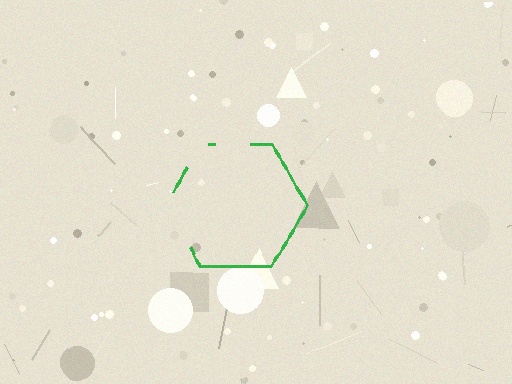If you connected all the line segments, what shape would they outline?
They would outline a hexagon.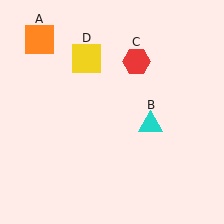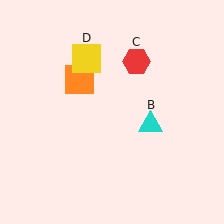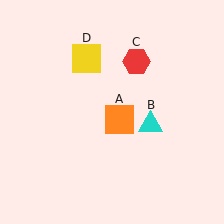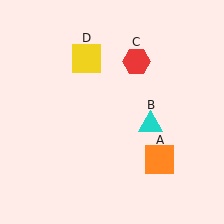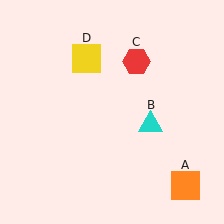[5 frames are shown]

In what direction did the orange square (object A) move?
The orange square (object A) moved down and to the right.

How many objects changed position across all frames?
1 object changed position: orange square (object A).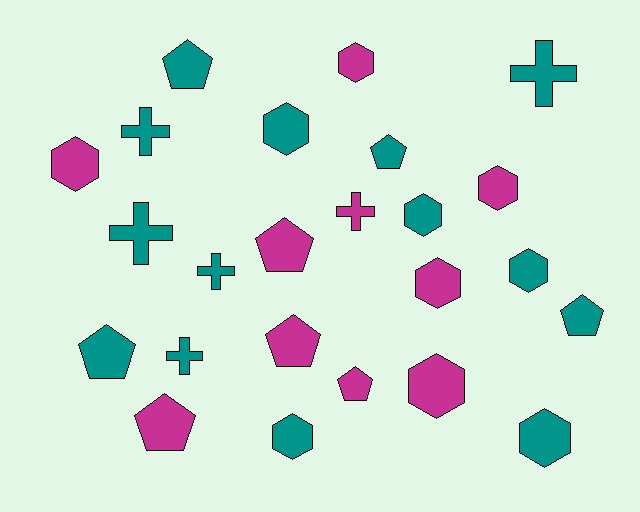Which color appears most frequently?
Teal, with 14 objects.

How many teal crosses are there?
There are 5 teal crosses.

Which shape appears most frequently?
Hexagon, with 10 objects.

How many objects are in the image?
There are 24 objects.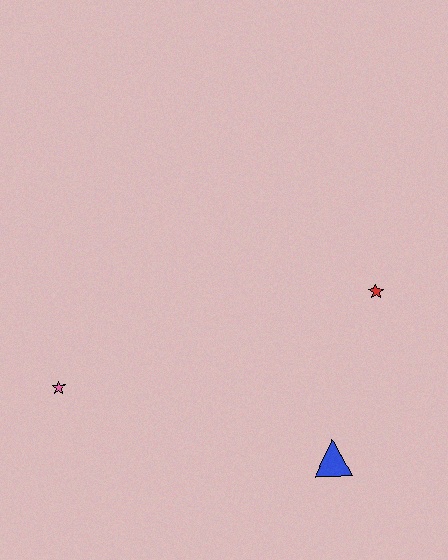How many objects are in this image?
There are 3 objects.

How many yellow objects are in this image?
There are no yellow objects.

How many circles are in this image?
There are no circles.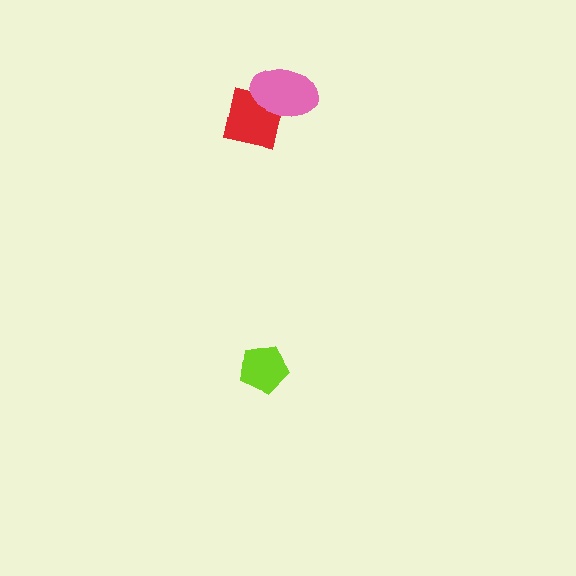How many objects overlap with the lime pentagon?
0 objects overlap with the lime pentagon.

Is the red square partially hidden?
Yes, it is partially covered by another shape.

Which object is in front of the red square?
The pink ellipse is in front of the red square.